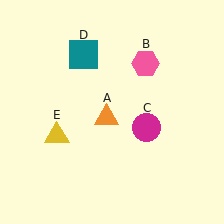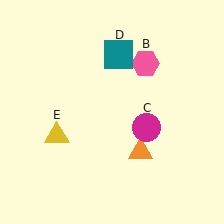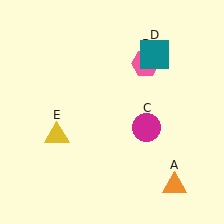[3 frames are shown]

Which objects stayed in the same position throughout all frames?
Pink hexagon (object B) and magenta circle (object C) and yellow triangle (object E) remained stationary.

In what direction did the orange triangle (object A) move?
The orange triangle (object A) moved down and to the right.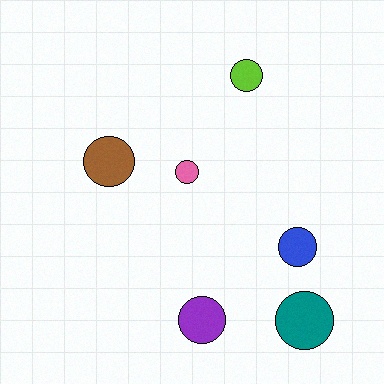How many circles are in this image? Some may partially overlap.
There are 6 circles.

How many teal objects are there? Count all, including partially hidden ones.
There is 1 teal object.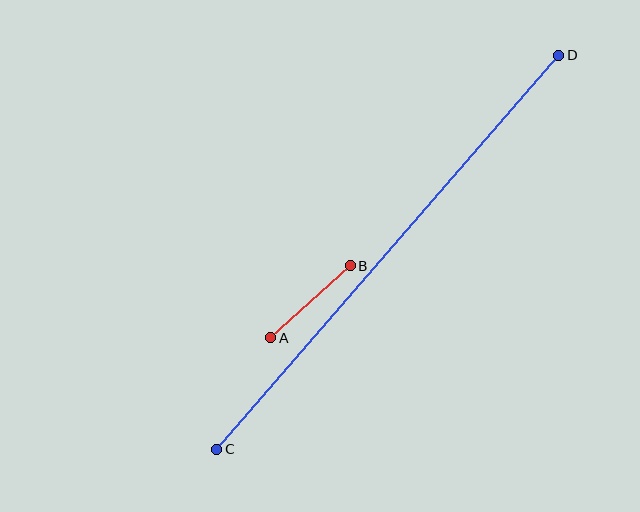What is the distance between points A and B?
The distance is approximately 107 pixels.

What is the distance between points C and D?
The distance is approximately 522 pixels.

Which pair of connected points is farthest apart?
Points C and D are farthest apart.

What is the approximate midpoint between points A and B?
The midpoint is at approximately (311, 302) pixels.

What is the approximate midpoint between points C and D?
The midpoint is at approximately (388, 252) pixels.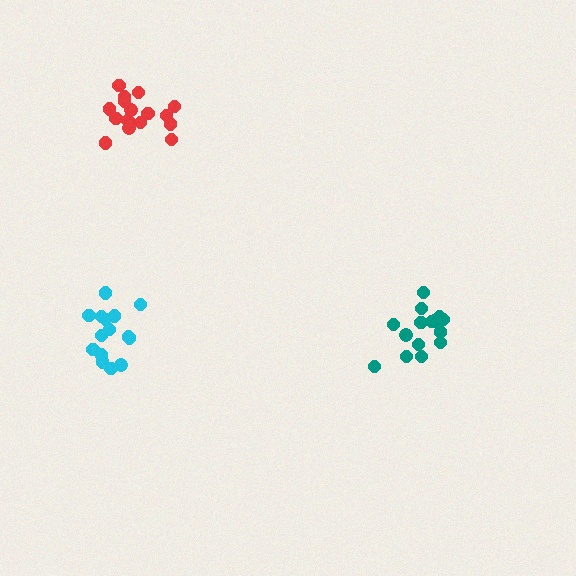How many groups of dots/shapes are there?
There are 3 groups.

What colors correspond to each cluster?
The clusters are colored: red, cyan, teal.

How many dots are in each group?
Group 1: 17 dots, Group 2: 15 dots, Group 3: 16 dots (48 total).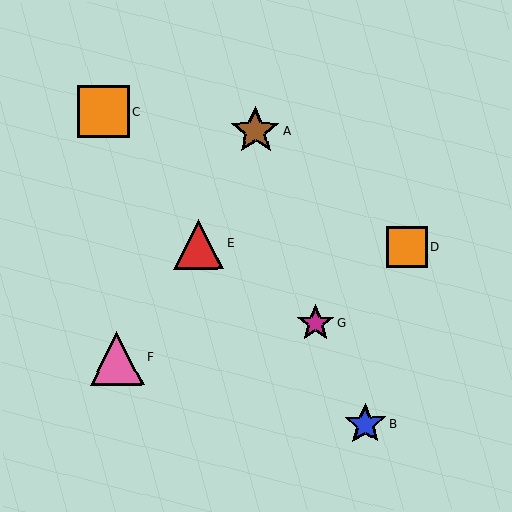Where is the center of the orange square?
The center of the orange square is at (407, 247).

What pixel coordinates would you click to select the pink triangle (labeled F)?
Click at (117, 358) to select the pink triangle F.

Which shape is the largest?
The pink triangle (labeled F) is the largest.